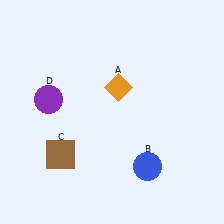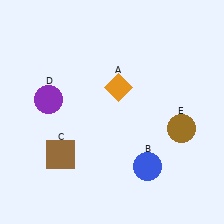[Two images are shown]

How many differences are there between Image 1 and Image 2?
There is 1 difference between the two images.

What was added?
A brown circle (E) was added in Image 2.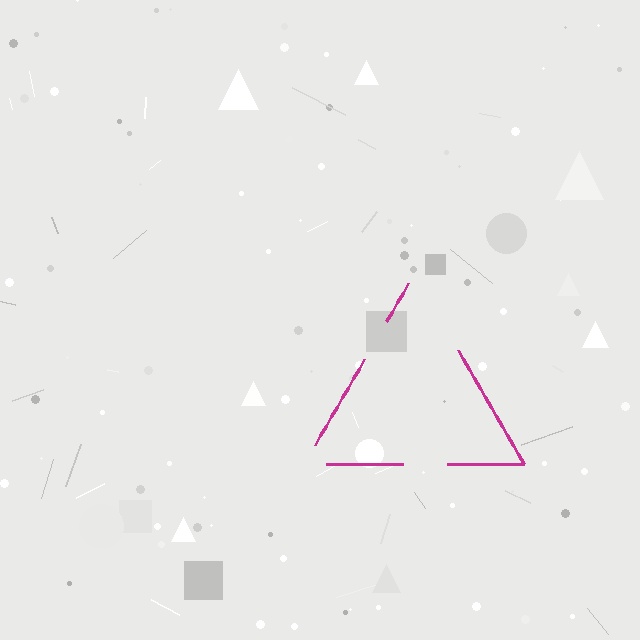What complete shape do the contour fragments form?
The contour fragments form a triangle.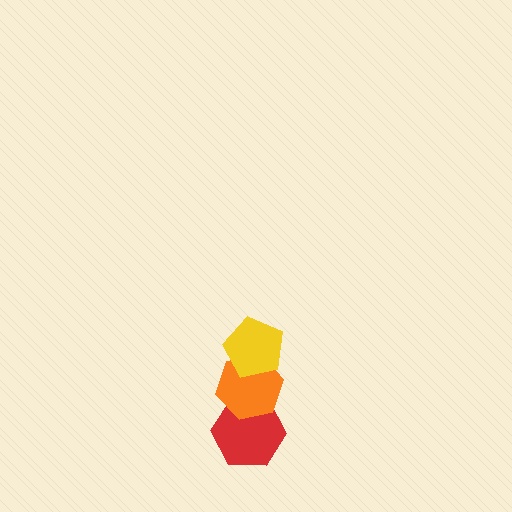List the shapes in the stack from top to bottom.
From top to bottom: the yellow pentagon, the orange hexagon, the red hexagon.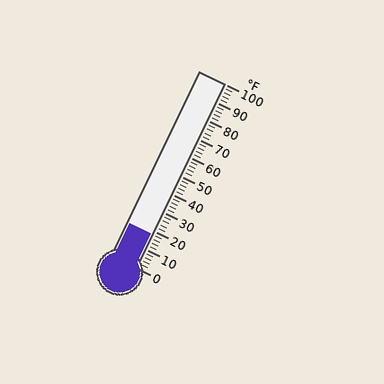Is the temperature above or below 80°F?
The temperature is below 80°F.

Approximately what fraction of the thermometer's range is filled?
The thermometer is filled to approximately 20% of its range.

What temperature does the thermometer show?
The thermometer shows approximately 18°F.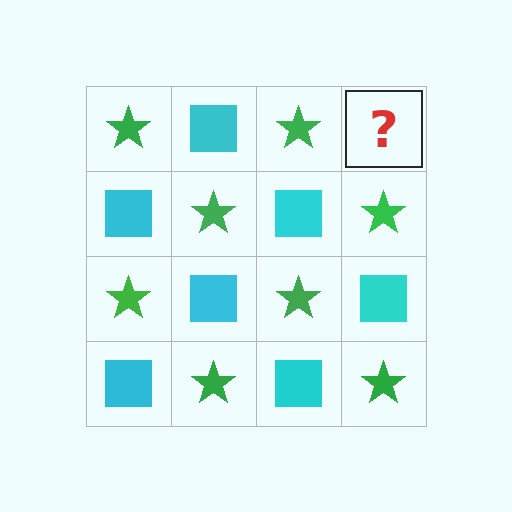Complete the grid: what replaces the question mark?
The question mark should be replaced with a cyan square.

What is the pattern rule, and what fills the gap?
The rule is that it alternates green star and cyan square in a checkerboard pattern. The gap should be filled with a cyan square.